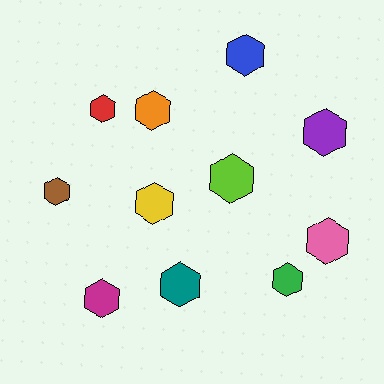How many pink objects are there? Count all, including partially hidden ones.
There is 1 pink object.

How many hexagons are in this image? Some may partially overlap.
There are 11 hexagons.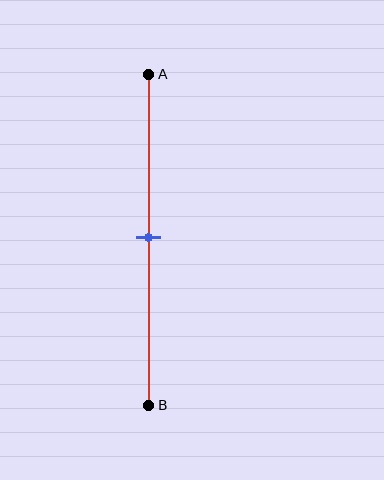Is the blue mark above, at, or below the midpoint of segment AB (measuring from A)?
The blue mark is approximately at the midpoint of segment AB.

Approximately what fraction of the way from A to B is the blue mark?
The blue mark is approximately 50% of the way from A to B.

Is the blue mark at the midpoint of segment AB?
Yes, the mark is approximately at the midpoint.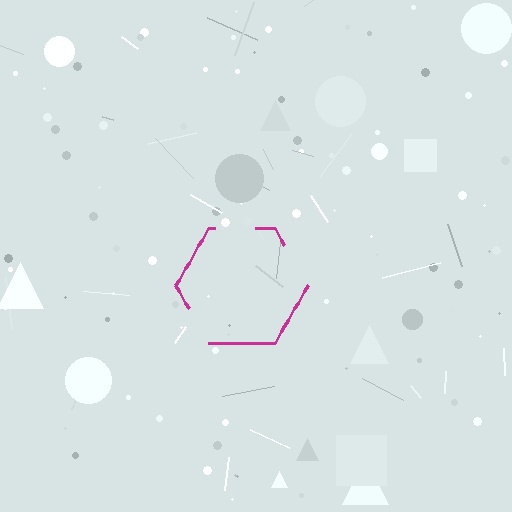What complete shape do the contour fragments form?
The contour fragments form a hexagon.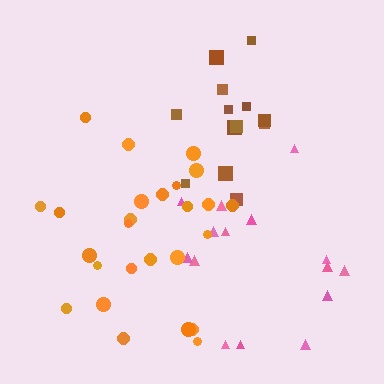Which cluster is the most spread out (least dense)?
Pink.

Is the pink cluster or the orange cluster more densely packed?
Orange.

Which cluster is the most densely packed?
Orange.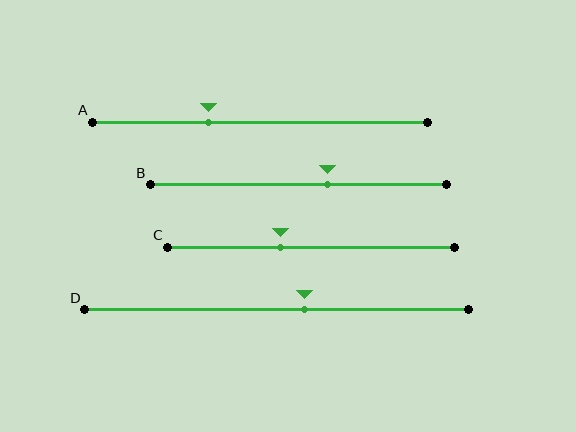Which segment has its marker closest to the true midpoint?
Segment D has its marker closest to the true midpoint.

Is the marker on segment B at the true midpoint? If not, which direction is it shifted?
No, the marker on segment B is shifted to the right by about 10% of the segment length.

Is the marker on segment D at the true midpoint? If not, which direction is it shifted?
No, the marker on segment D is shifted to the right by about 7% of the segment length.